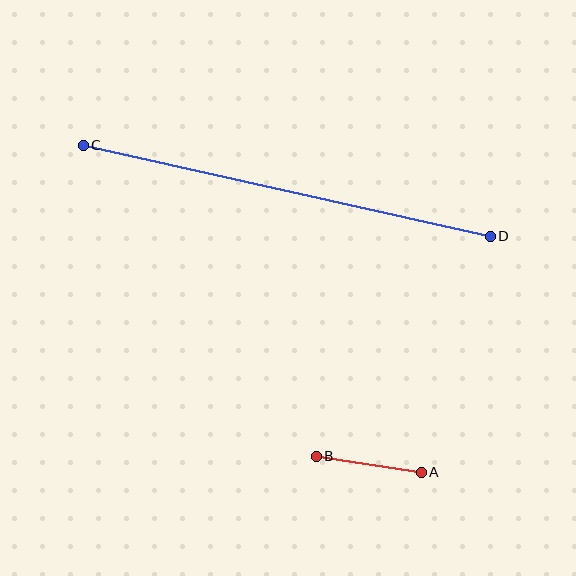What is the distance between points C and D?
The distance is approximately 417 pixels.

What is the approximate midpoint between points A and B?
The midpoint is at approximately (369, 464) pixels.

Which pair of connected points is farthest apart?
Points C and D are farthest apart.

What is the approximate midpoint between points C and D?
The midpoint is at approximately (287, 191) pixels.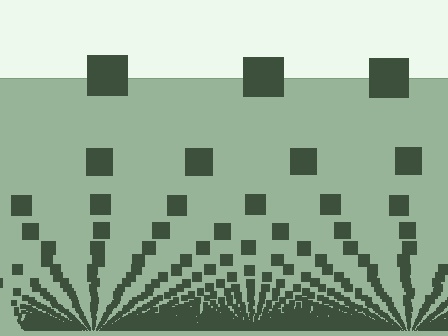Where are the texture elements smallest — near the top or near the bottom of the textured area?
Near the bottom.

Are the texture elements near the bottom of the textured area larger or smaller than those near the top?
Smaller. The gradient is inverted — elements near the bottom are smaller and denser.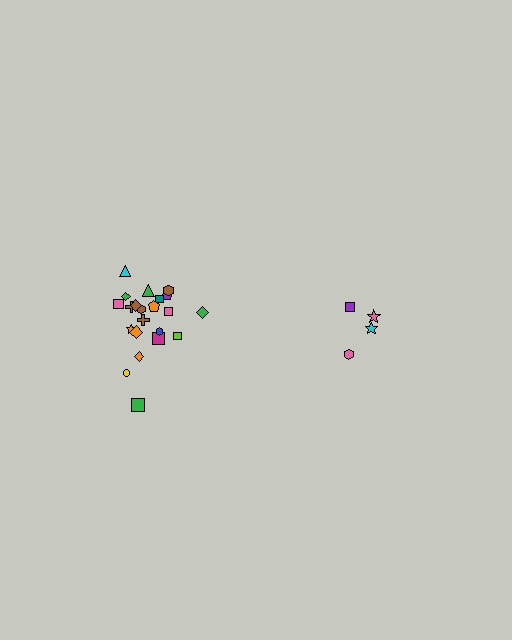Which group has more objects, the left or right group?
The left group.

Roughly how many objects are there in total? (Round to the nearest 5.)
Roughly 25 objects in total.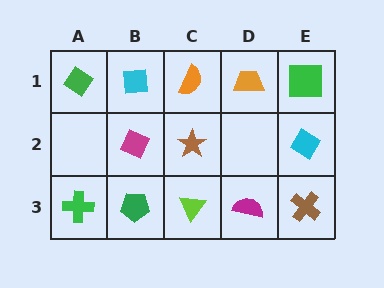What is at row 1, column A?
A green diamond.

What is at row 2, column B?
A magenta diamond.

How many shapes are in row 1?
5 shapes.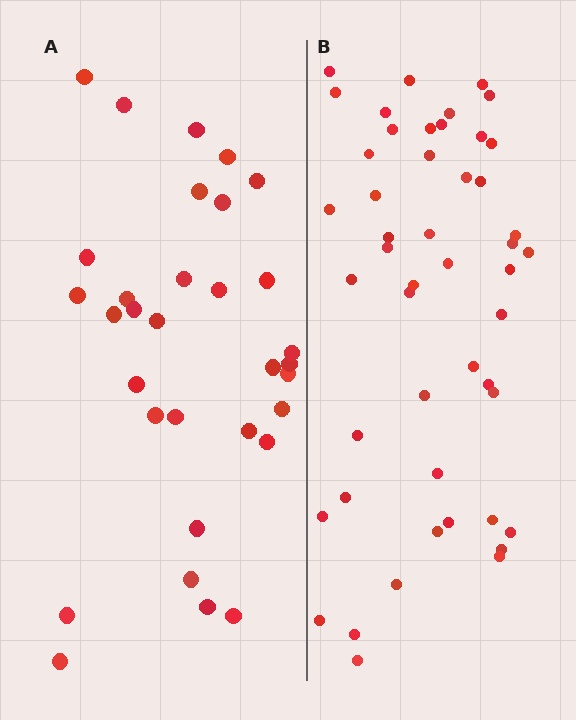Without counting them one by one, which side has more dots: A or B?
Region B (the right region) has more dots.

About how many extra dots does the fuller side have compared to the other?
Region B has approximately 15 more dots than region A.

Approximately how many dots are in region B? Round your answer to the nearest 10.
About 50 dots. (The exact count is 48, which rounds to 50.)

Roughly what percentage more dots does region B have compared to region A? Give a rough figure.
About 50% more.